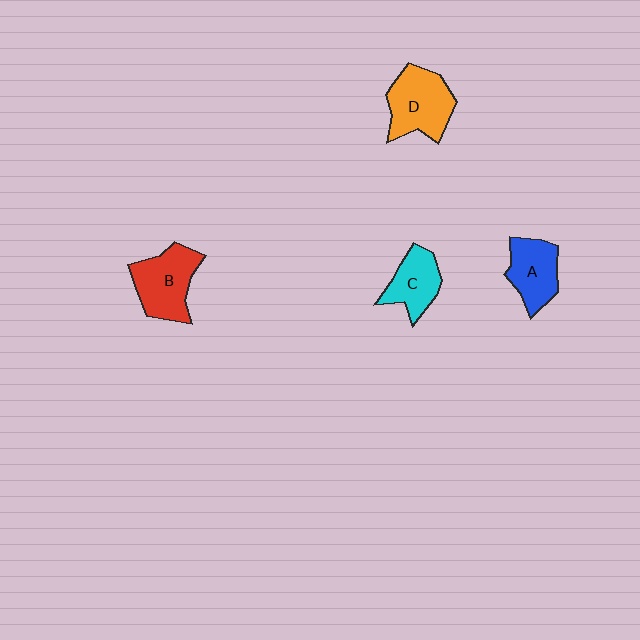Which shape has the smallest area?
Shape C (cyan).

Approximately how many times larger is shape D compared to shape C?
Approximately 1.4 times.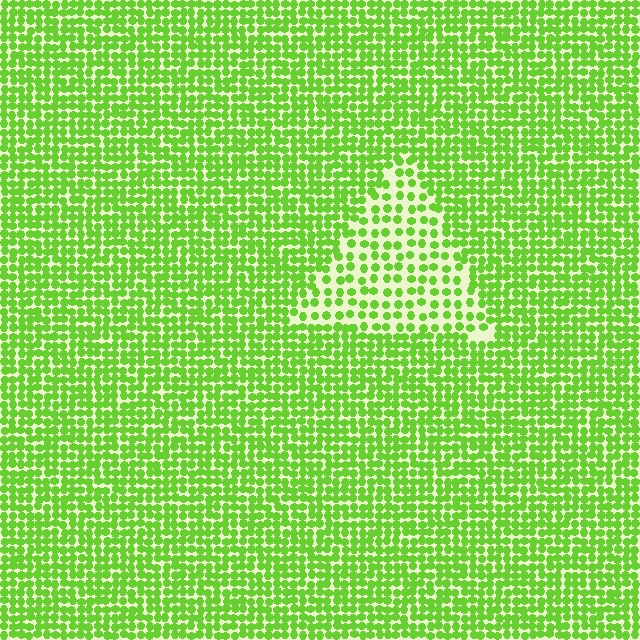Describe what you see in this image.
The image contains small lime elements arranged at two different densities. A triangle-shaped region is visible where the elements are less densely packed than the surrounding area.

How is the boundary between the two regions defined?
The boundary is defined by a change in element density (approximately 2.0x ratio). All elements are the same color, size, and shape.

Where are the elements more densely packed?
The elements are more densely packed outside the triangle boundary.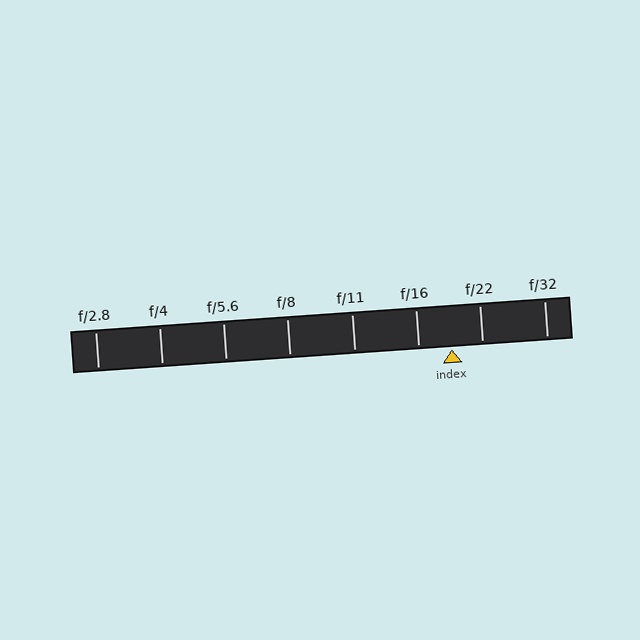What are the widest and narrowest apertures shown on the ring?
The widest aperture shown is f/2.8 and the narrowest is f/32.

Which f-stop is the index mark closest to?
The index mark is closest to f/22.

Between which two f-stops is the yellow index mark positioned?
The index mark is between f/16 and f/22.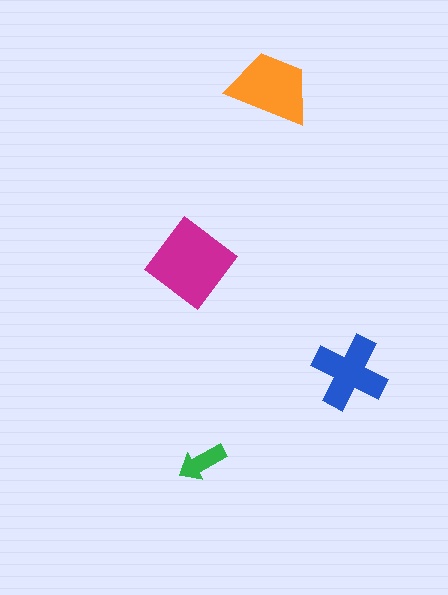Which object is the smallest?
The green arrow.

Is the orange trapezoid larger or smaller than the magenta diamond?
Smaller.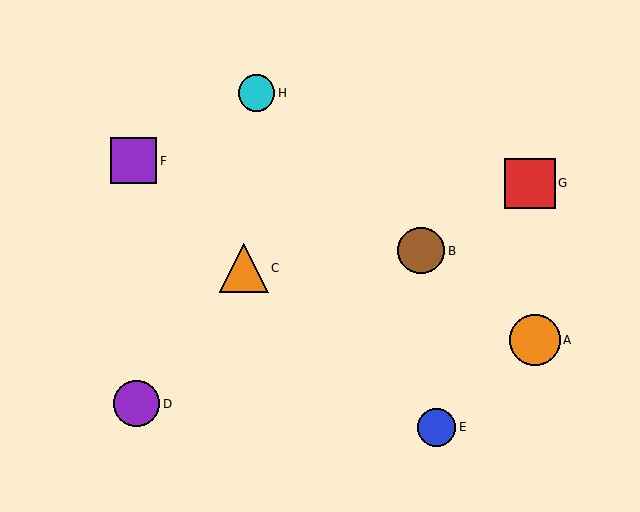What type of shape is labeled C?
Shape C is an orange triangle.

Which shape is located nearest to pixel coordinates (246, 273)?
The orange triangle (labeled C) at (244, 268) is nearest to that location.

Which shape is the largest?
The orange circle (labeled A) is the largest.